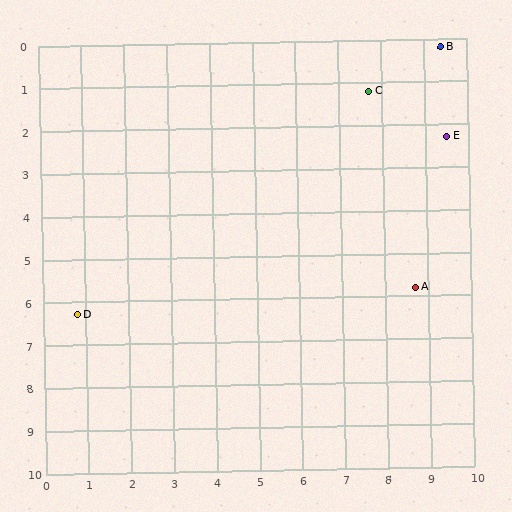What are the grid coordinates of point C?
Point C is at approximately (7.7, 1.2).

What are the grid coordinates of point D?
Point D is at approximately (0.8, 6.3).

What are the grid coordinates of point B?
Point B is at approximately (9.4, 0.2).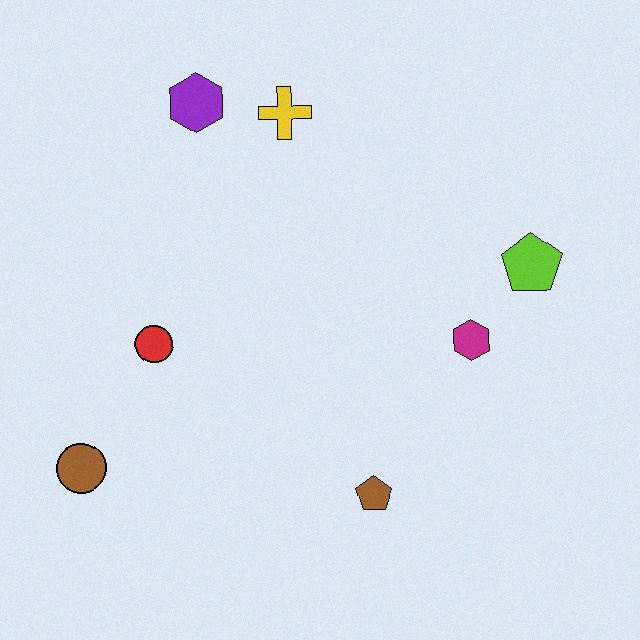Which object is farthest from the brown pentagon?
The purple hexagon is farthest from the brown pentagon.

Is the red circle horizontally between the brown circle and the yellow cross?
Yes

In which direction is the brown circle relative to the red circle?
The brown circle is below the red circle.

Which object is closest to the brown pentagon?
The magenta hexagon is closest to the brown pentagon.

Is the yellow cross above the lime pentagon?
Yes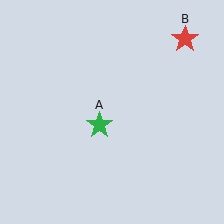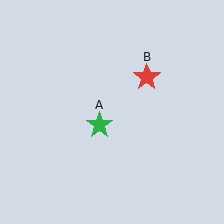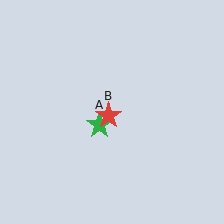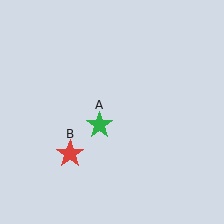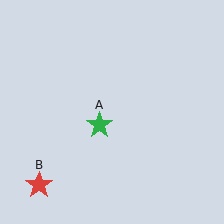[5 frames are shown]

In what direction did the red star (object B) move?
The red star (object B) moved down and to the left.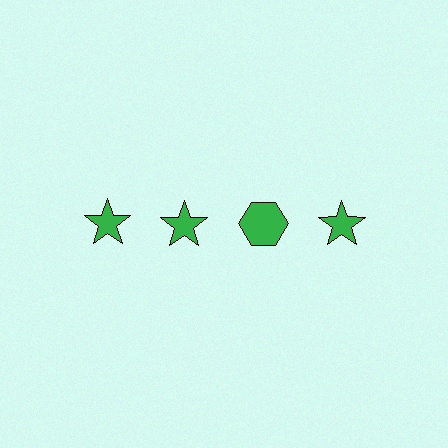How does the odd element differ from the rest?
It has a different shape: hexagon instead of star.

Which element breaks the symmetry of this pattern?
The green hexagon in the top row, center column breaks the symmetry. All other shapes are green stars.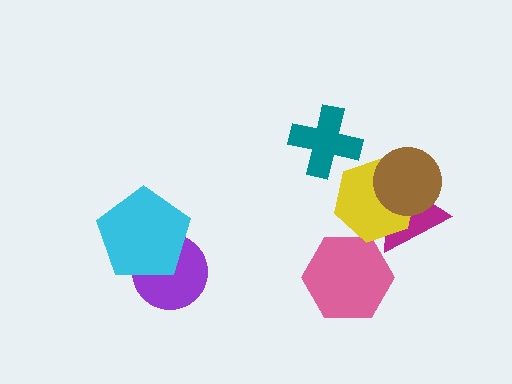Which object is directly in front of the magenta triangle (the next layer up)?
The yellow hexagon is directly in front of the magenta triangle.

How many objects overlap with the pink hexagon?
0 objects overlap with the pink hexagon.